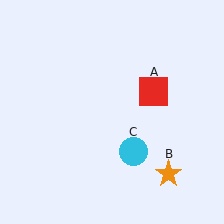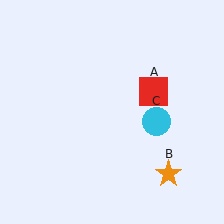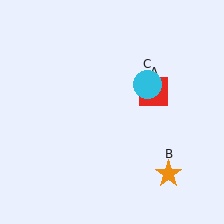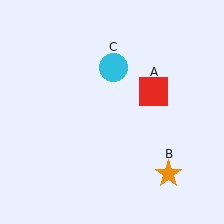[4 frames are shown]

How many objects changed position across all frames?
1 object changed position: cyan circle (object C).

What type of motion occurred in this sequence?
The cyan circle (object C) rotated counterclockwise around the center of the scene.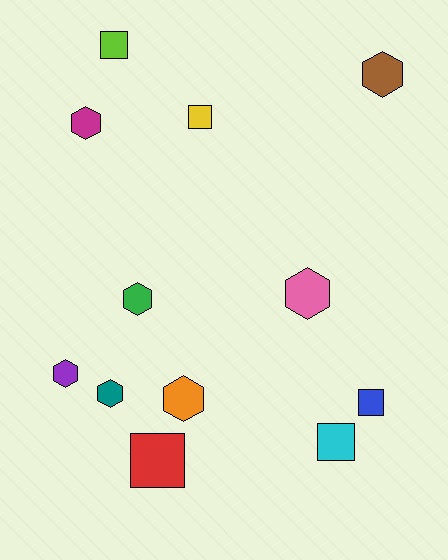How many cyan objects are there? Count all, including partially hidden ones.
There is 1 cyan object.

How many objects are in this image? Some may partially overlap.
There are 12 objects.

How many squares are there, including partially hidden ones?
There are 5 squares.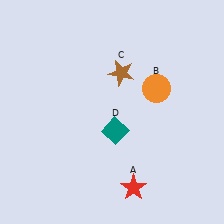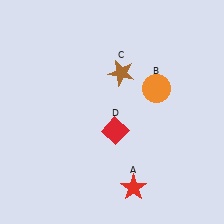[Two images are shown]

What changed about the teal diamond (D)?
In Image 1, D is teal. In Image 2, it changed to red.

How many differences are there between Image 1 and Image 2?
There is 1 difference between the two images.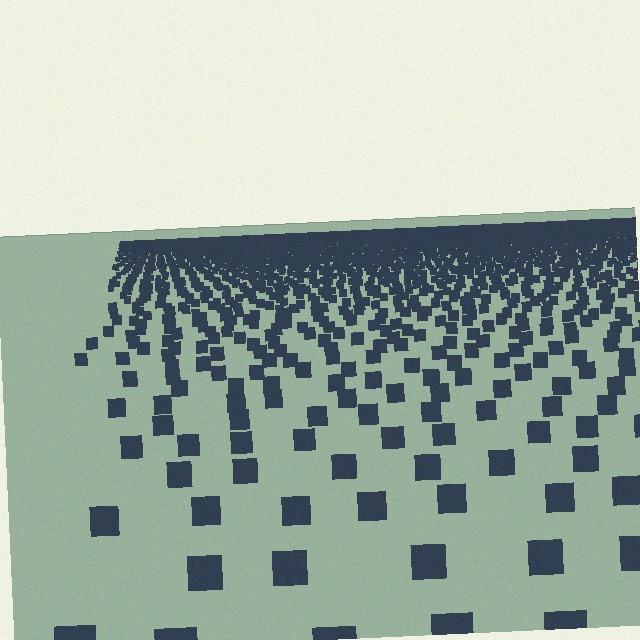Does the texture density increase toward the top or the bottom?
Density increases toward the top.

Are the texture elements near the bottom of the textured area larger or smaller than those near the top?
Larger. Near the bottom, elements are closer to the viewer and appear at a bigger on-screen size.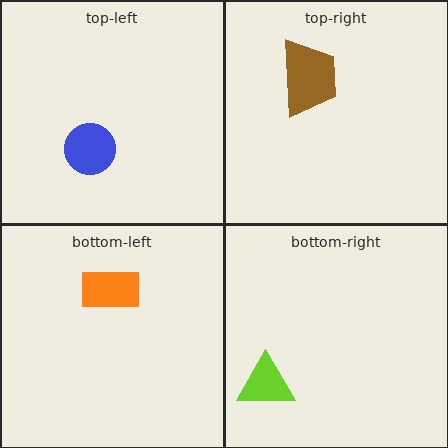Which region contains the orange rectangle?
The bottom-left region.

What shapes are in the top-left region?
The blue circle.